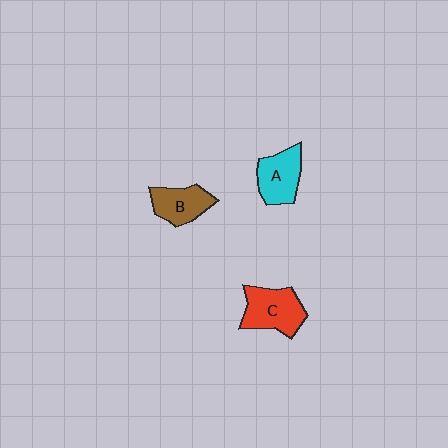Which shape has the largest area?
Shape C (red).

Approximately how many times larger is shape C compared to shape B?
Approximately 1.3 times.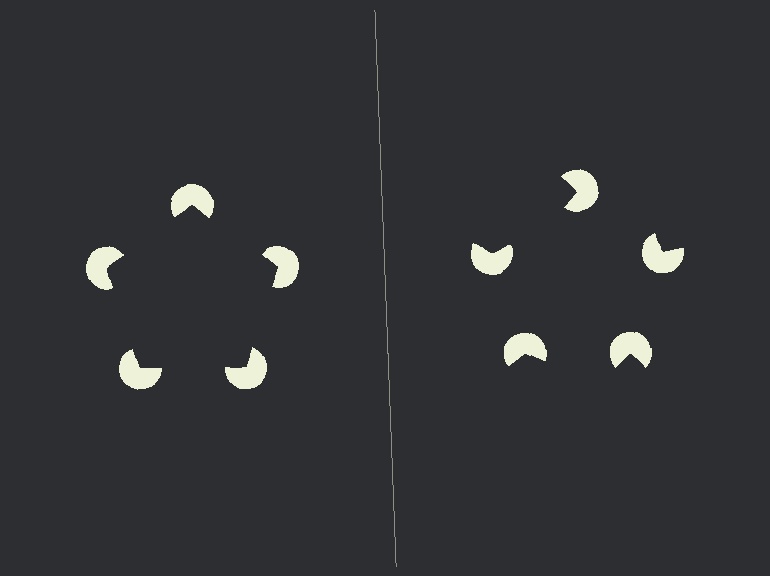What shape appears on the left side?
An illusory pentagon.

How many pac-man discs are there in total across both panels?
10 — 5 on each side.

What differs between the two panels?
The pac-man discs are positioned identically on both sides; only the wedge orientations differ. On the left they align to a pentagon; on the right they are misaligned.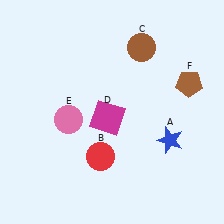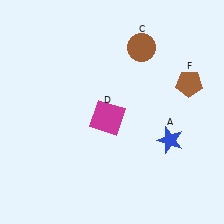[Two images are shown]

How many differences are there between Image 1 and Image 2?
There are 2 differences between the two images.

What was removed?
The red circle (B), the pink circle (E) were removed in Image 2.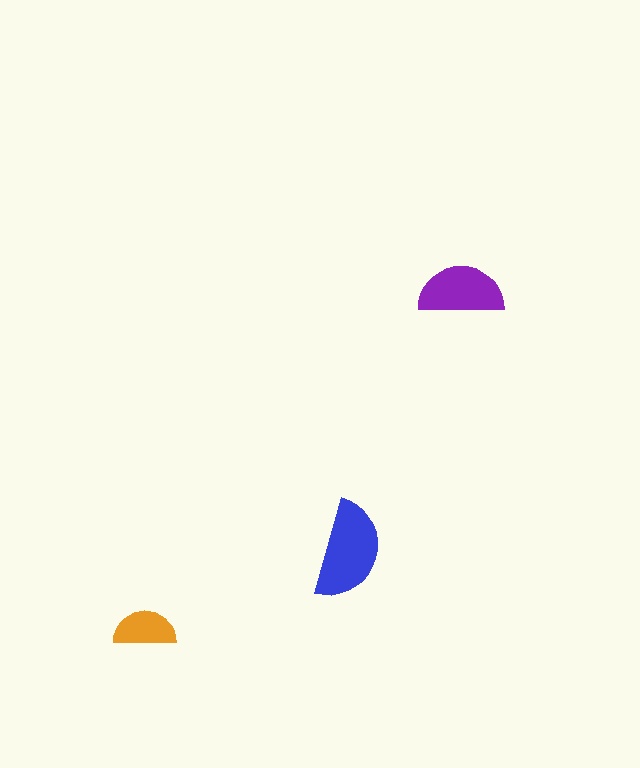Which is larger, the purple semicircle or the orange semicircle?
The purple one.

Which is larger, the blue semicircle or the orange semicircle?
The blue one.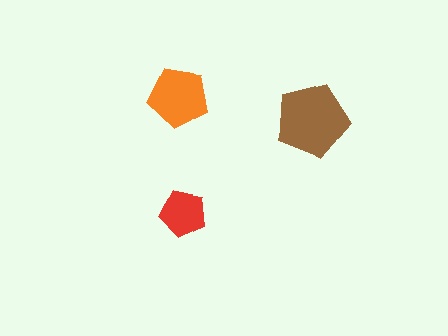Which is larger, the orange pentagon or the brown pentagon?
The brown one.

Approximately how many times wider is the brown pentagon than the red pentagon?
About 1.5 times wider.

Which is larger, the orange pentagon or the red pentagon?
The orange one.